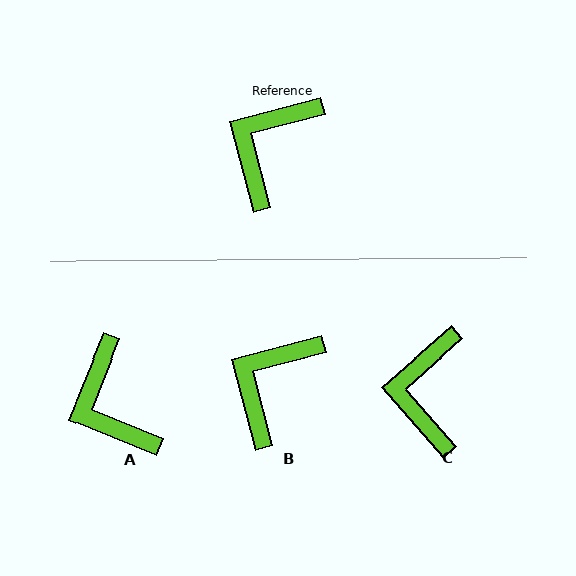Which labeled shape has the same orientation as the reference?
B.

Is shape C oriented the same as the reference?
No, it is off by about 26 degrees.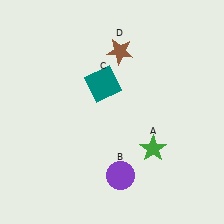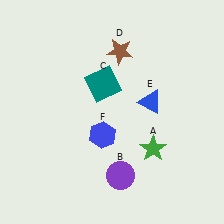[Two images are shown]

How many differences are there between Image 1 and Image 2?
There are 2 differences between the two images.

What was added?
A blue triangle (E), a blue hexagon (F) were added in Image 2.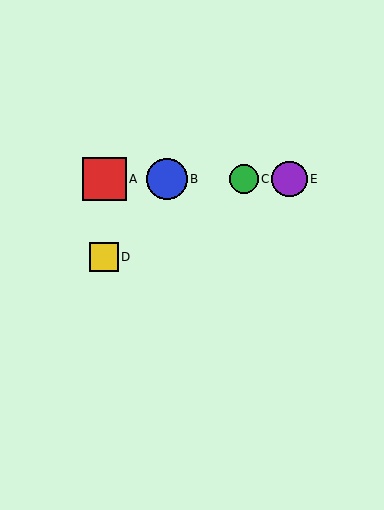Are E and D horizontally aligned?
No, E is at y≈179 and D is at y≈257.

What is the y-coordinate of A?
Object A is at y≈179.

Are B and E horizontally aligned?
Yes, both are at y≈179.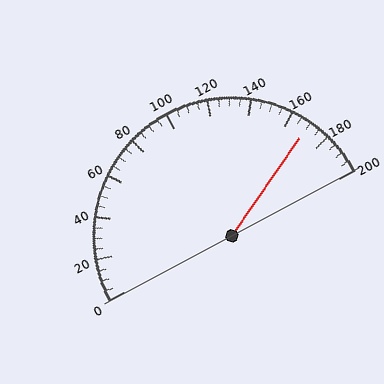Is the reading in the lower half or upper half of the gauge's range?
The reading is in the upper half of the range (0 to 200).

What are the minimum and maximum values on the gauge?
The gauge ranges from 0 to 200.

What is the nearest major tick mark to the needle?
The nearest major tick mark is 160.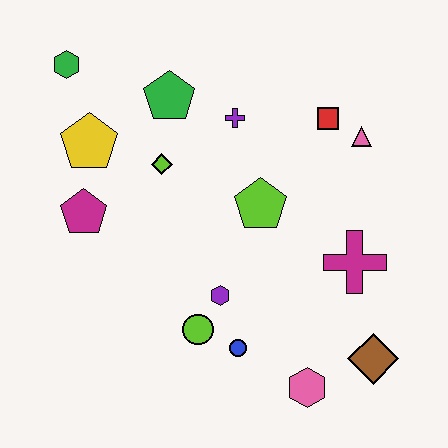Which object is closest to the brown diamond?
The pink hexagon is closest to the brown diamond.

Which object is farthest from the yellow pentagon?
The brown diamond is farthest from the yellow pentagon.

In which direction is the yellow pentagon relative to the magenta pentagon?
The yellow pentagon is above the magenta pentagon.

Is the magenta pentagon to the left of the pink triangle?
Yes